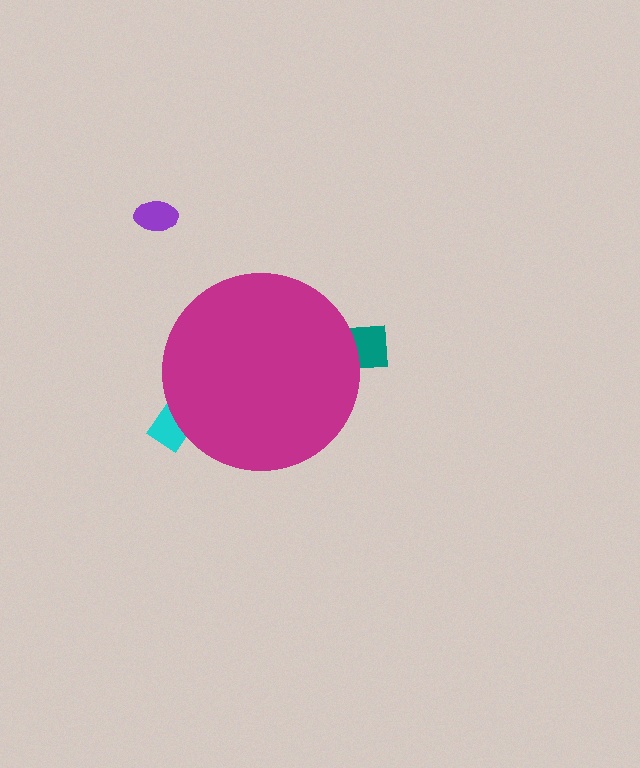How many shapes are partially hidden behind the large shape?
2 shapes are partially hidden.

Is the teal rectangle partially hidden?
Yes, the teal rectangle is partially hidden behind the magenta circle.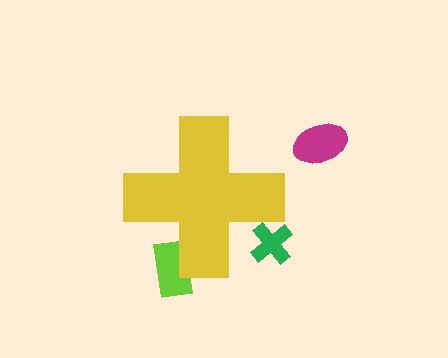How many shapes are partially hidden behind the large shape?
2 shapes are partially hidden.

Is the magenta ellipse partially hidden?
No, the magenta ellipse is fully visible.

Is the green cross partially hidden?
Yes, the green cross is partially hidden behind the yellow cross.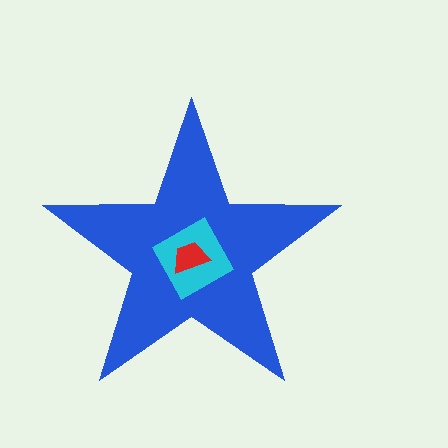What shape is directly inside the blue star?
The cyan square.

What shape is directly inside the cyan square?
The red trapezoid.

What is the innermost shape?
The red trapezoid.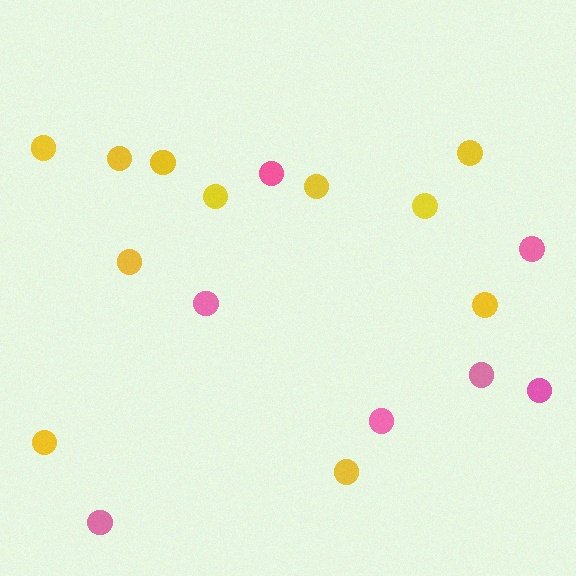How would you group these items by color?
There are 2 groups: one group of pink circles (7) and one group of yellow circles (11).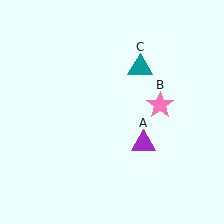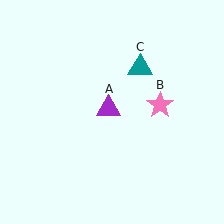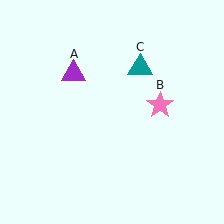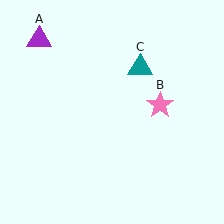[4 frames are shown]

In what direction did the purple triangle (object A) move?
The purple triangle (object A) moved up and to the left.